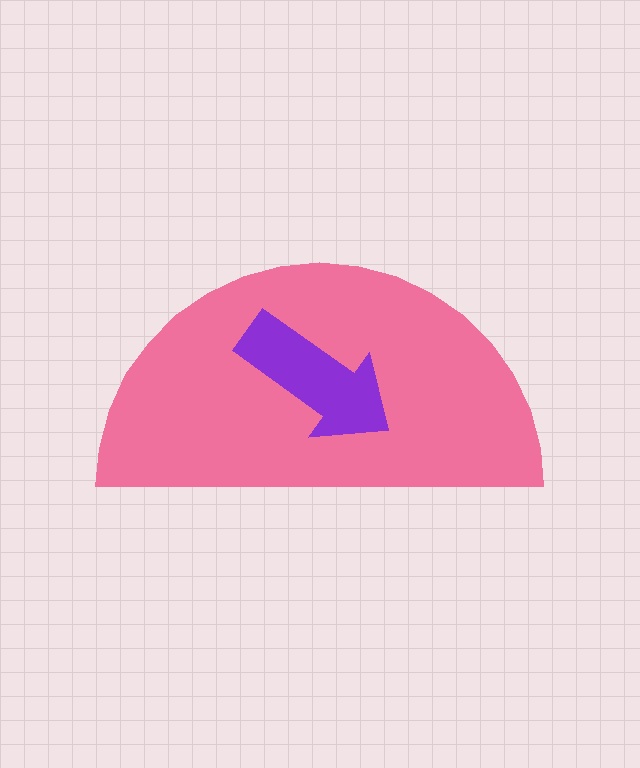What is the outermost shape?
The pink semicircle.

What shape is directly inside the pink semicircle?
The purple arrow.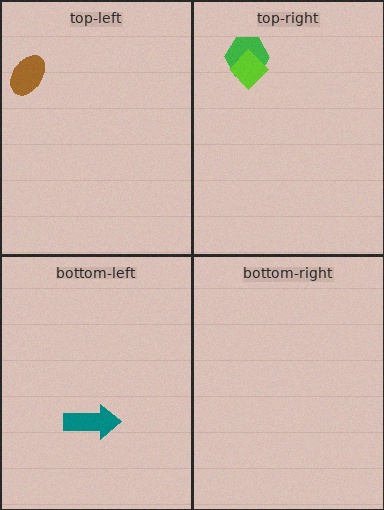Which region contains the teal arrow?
The bottom-left region.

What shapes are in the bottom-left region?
The teal arrow.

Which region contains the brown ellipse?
The top-left region.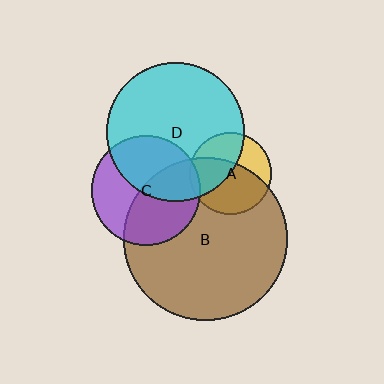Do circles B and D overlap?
Yes.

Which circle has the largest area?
Circle B (brown).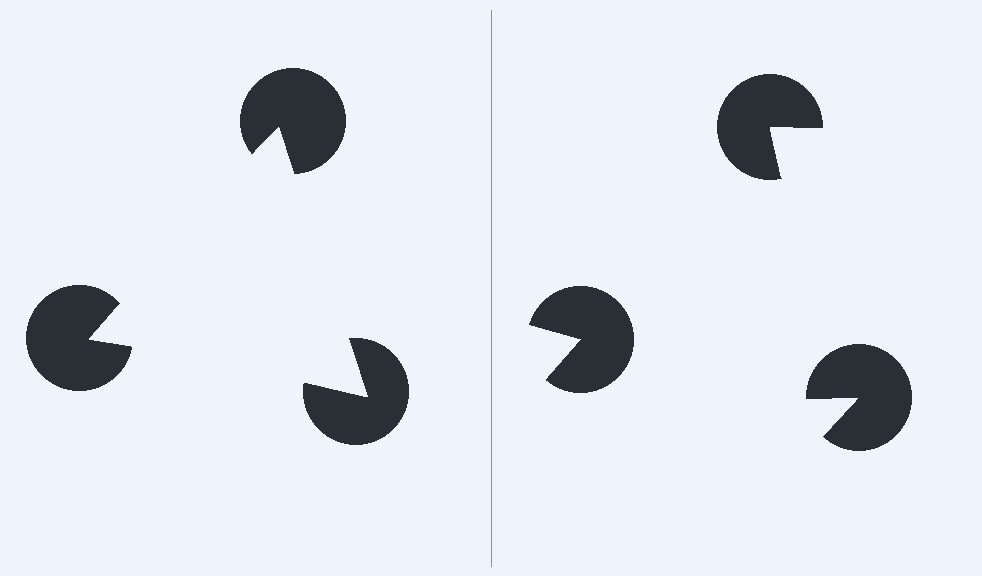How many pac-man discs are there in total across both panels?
6 — 3 on each side.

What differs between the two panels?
The pac-man discs are positioned identically on both sides; only the wedge orientations differ. On the left they align to a triangle; on the right they are misaligned.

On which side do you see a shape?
An illusory triangle appears on the left side. On the right side the wedge cuts are rotated, so no coherent shape forms.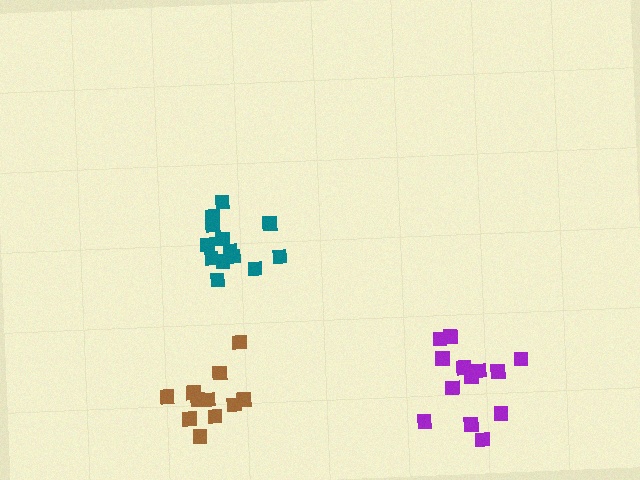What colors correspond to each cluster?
The clusters are colored: brown, purple, teal.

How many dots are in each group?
Group 1: 11 dots, Group 2: 14 dots, Group 3: 13 dots (38 total).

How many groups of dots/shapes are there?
There are 3 groups.